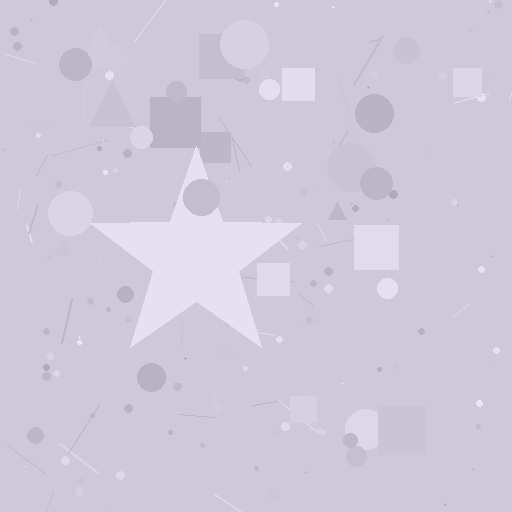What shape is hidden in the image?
A star is hidden in the image.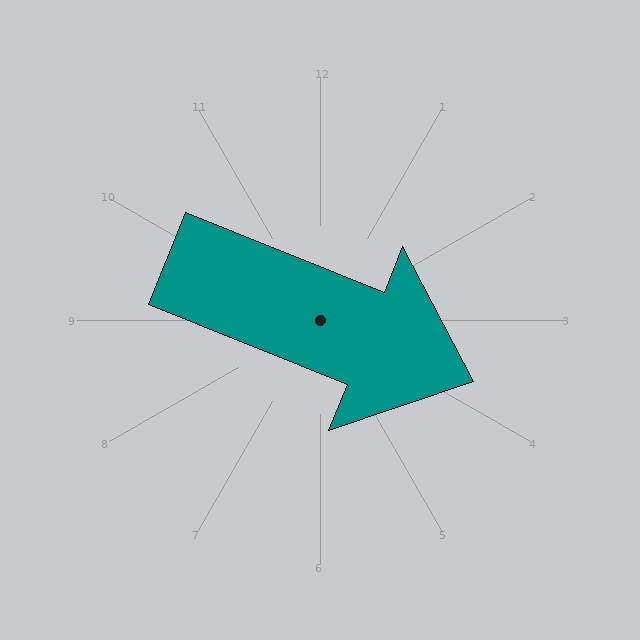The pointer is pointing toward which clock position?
Roughly 4 o'clock.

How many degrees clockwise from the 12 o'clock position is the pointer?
Approximately 112 degrees.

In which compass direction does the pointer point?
East.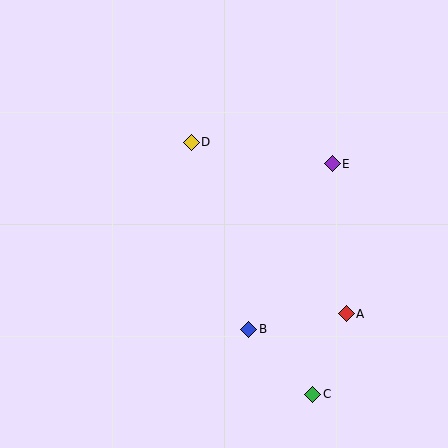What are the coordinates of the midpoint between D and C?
The midpoint between D and C is at (252, 268).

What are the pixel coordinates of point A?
Point A is at (346, 314).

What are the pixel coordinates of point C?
Point C is at (313, 394).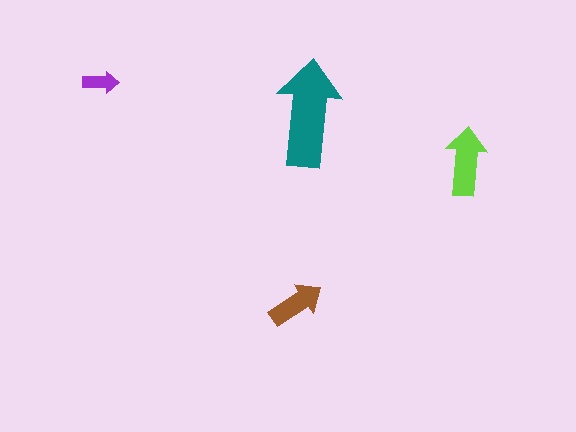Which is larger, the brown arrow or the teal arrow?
The teal one.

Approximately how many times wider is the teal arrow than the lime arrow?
About 1.5 times wider.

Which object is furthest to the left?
The purple arrow is leftmost.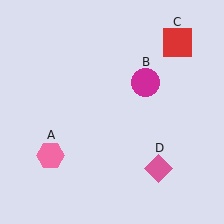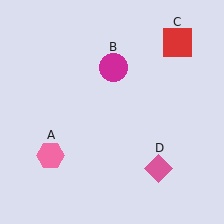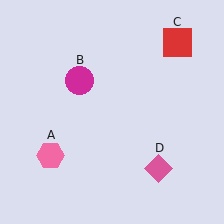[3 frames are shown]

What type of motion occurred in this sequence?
The magenta circle (object B) rotated counterclockwise around the center of the scene.